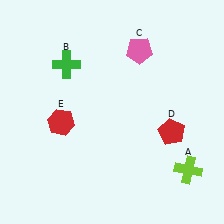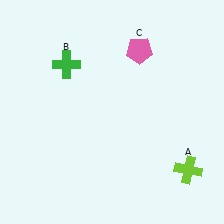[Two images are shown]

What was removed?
The red hexagon (E), the red pentagon (D) were removed in Image 2.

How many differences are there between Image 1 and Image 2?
There are 2 differences between the two images.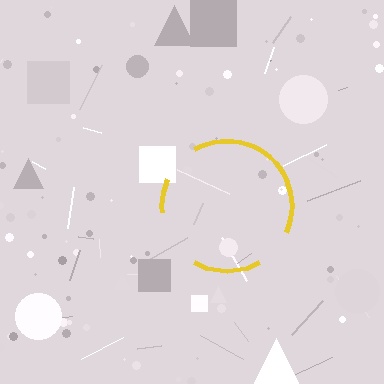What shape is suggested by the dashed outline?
The dashed outline suggests a circle.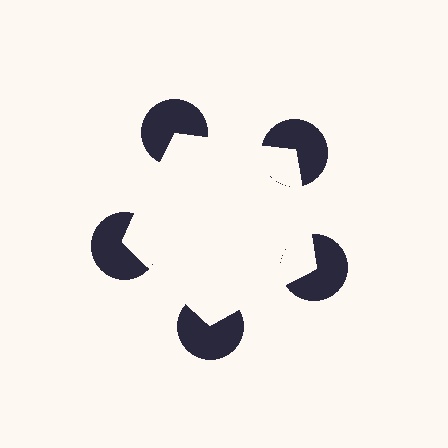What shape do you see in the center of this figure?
An illusory pentagon — its edges are inferred from the aligned wedge cuts in the pac-man discs, not physically drawn.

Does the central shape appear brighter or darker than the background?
It typically appears slightly brighter than the background, even though no actual brightness change is drawn.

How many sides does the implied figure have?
5 sides.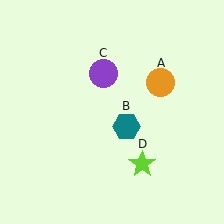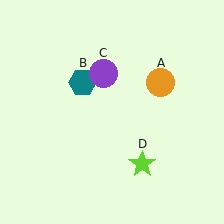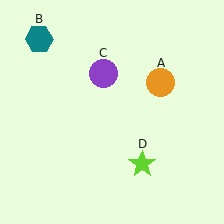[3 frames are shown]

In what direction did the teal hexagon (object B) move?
The teal hexagon (object B) moved up and to the left.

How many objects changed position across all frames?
1 object changed position: teal hexagon (object B).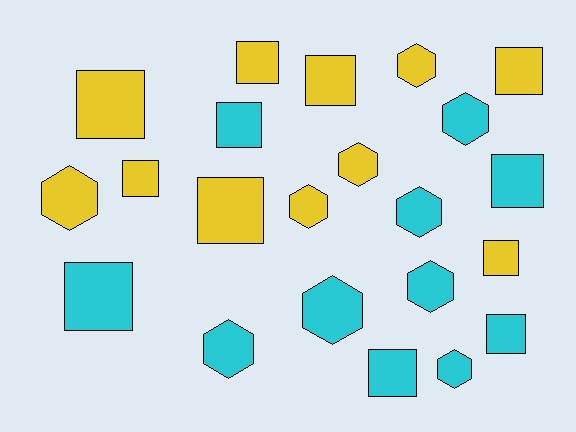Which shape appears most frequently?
Square, with 12 objects.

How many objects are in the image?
There are 22 objects.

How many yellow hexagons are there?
There are 4 yellow hexagons.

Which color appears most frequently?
Cyan, with 11 objects.